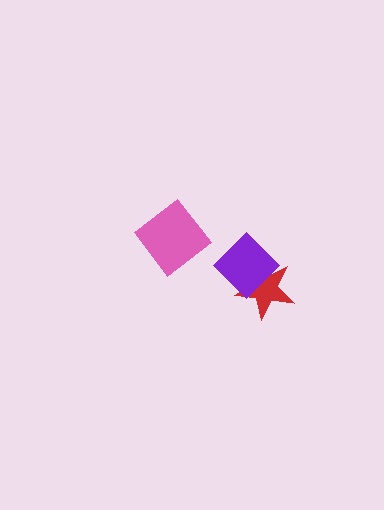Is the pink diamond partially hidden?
No, no other shape covers it.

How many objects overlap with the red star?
1 object overlaps with the red star.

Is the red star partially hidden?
Yes, it is partially covered by another shape.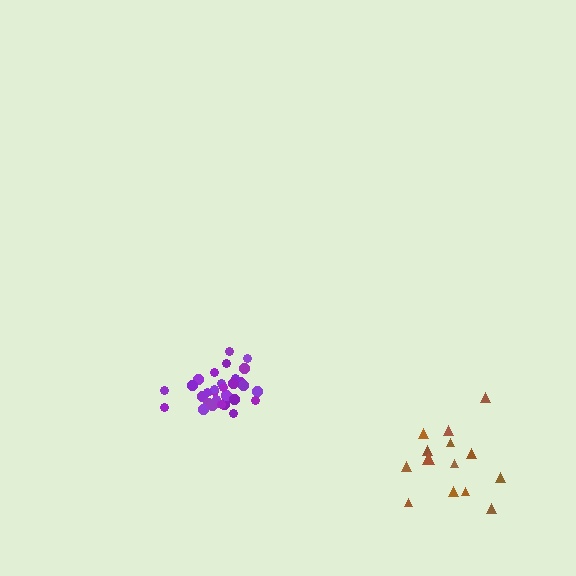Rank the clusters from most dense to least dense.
purple, brown.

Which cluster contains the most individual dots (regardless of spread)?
Purple (32).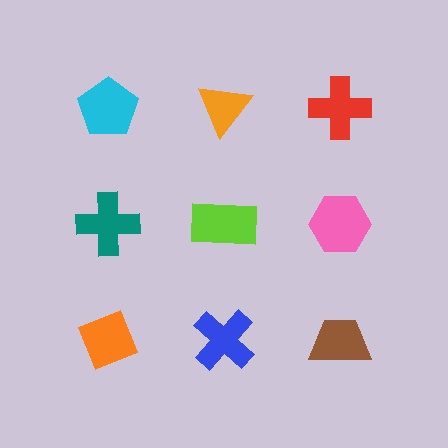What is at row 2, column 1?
A teal cross.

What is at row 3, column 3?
A brown trapezoid.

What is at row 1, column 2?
An orange triangle.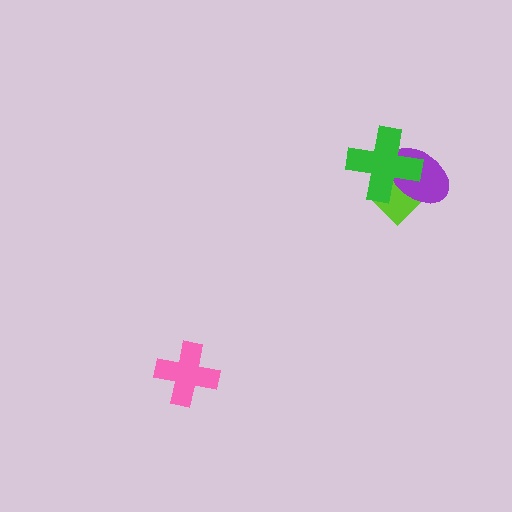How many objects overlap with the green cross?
2 objects overlap with the green cross.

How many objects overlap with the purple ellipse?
2 objects overlap with the purple ellipse.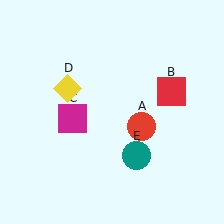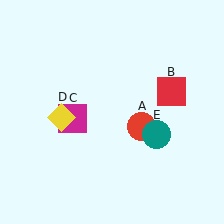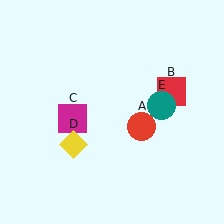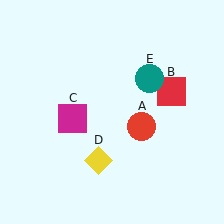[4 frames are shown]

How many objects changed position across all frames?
2 objects changed position: yellow diamond (object D), teal circle (object E).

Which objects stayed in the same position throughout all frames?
Red circle (object A) and red square (object B) and magenta square (object C) remained stationary.